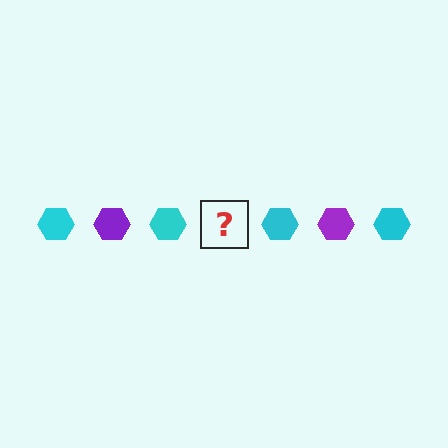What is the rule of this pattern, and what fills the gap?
The rule is that the pattern cycles through cyan, purple hexagons. The gap should be filled with a purple hexagon.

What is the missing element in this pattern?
The missing element is a purple hexagon.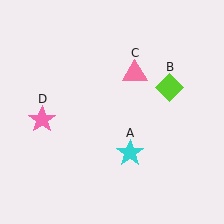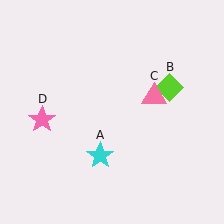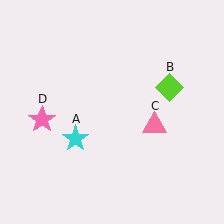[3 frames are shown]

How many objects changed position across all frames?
2 objects changed position: cyan star (object A), pink triangle (object C).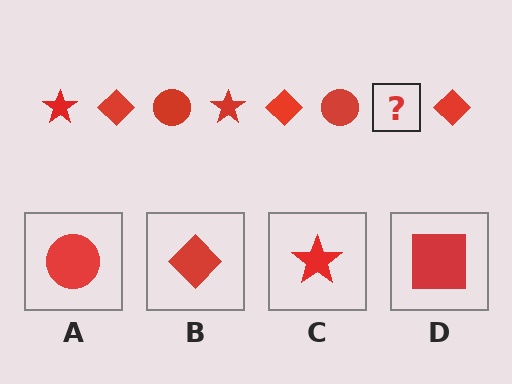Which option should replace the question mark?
Option C.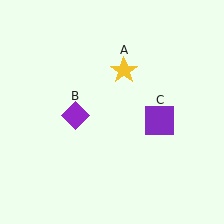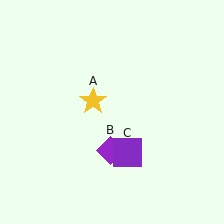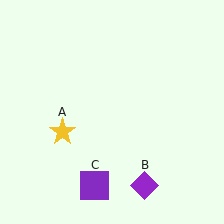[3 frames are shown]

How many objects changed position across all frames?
3 objects changed position: yellow star (object A), purple diamond (object B), purple square (object C).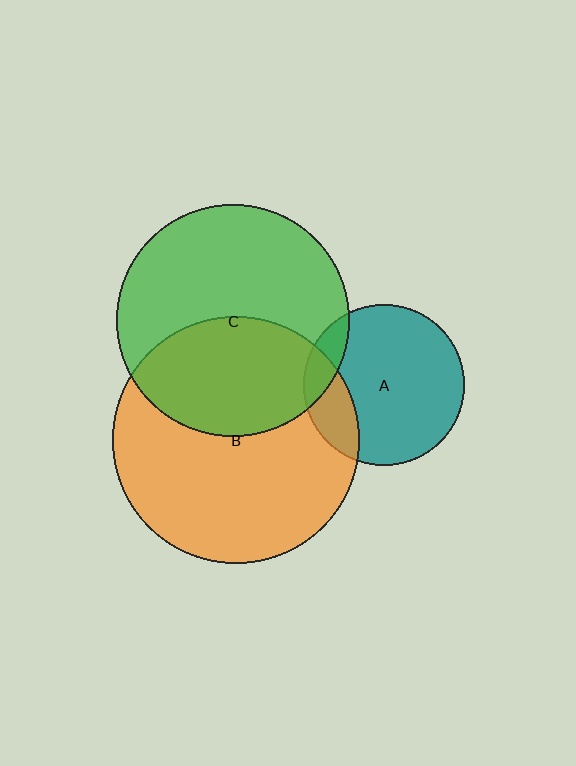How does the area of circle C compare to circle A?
Approximately 2.1 times.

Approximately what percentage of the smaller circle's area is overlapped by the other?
Approximately 10%.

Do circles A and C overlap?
Yes.